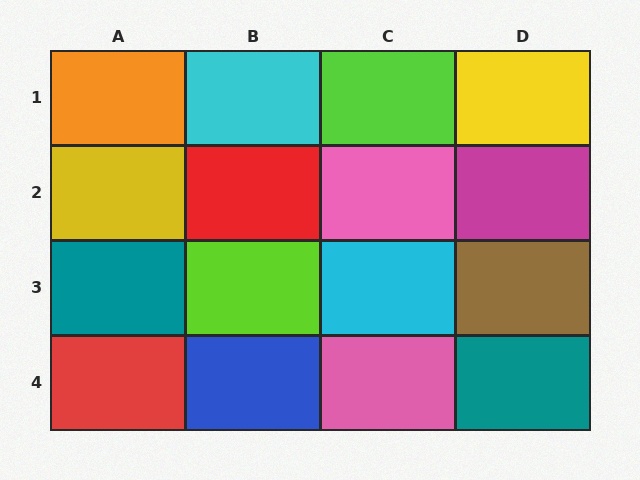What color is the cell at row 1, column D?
Yellow.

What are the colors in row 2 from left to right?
Yellow, red, pink, magenta.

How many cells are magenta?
1 cell is magenta.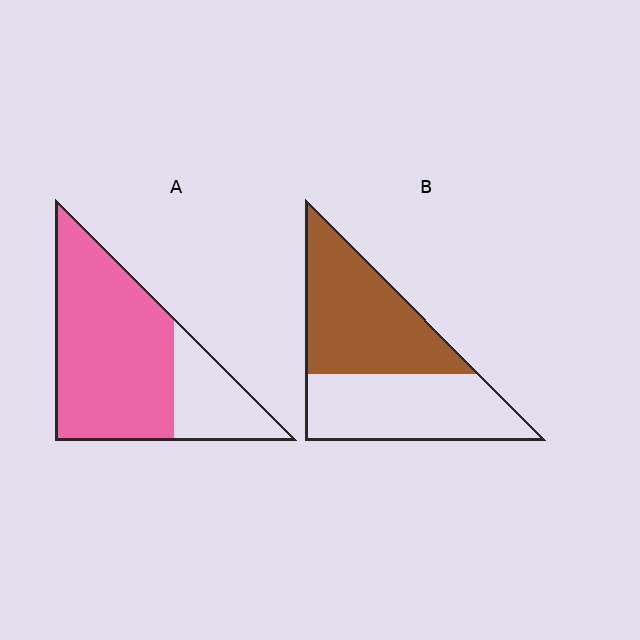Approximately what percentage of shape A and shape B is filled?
A is approximately 75% and B is approximately 50%.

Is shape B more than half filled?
Roughly half.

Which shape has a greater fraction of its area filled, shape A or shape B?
Shape A.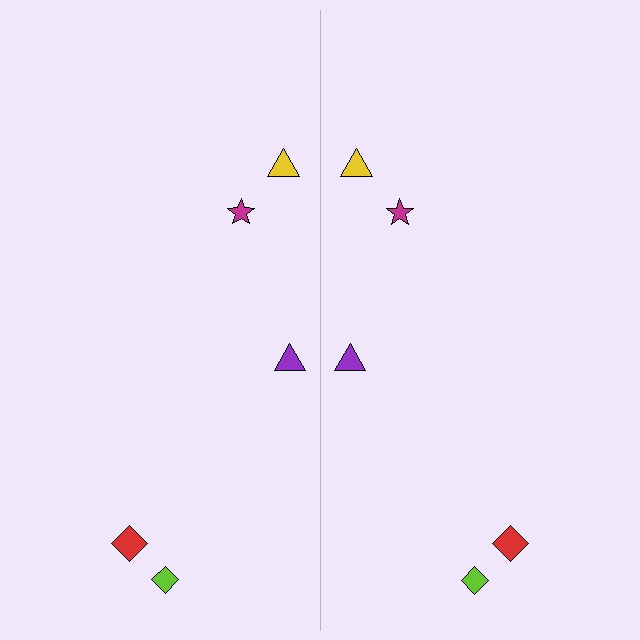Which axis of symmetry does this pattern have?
The pattern has a vertical axis of symmetry running through the center of the image.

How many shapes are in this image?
There are 10 shapes in this image.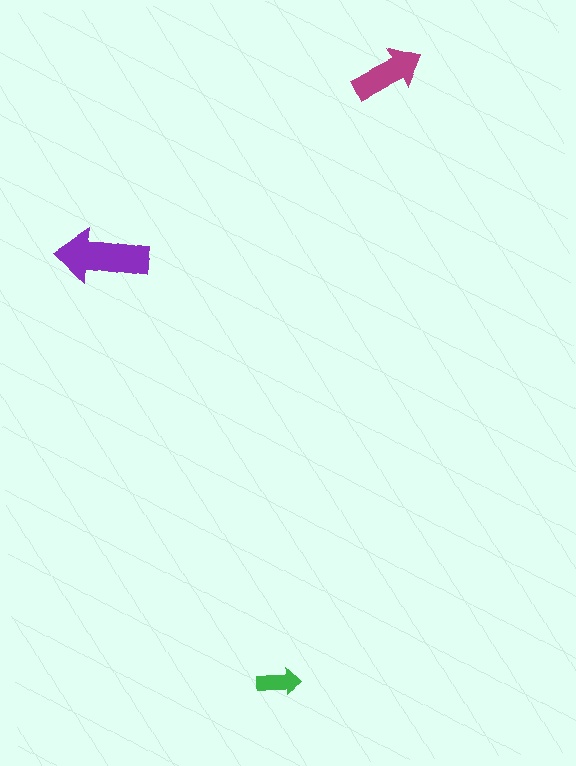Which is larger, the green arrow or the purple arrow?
The purple one.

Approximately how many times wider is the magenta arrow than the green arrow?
About 1.5 times wider.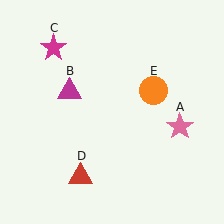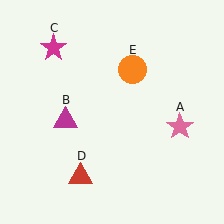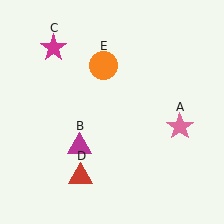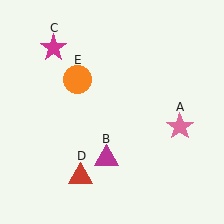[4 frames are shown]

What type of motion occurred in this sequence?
The magenta triangle (object B), orange circle (object E) rotated counterclockwise around the center of the scene.